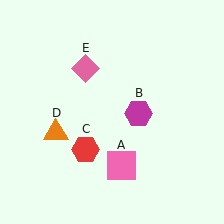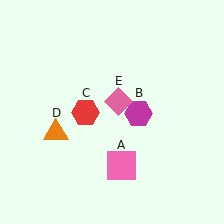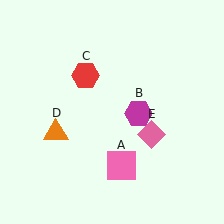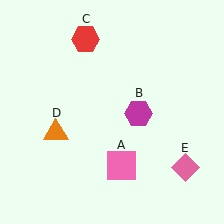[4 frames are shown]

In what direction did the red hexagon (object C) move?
The red hexagon (object C) moved up.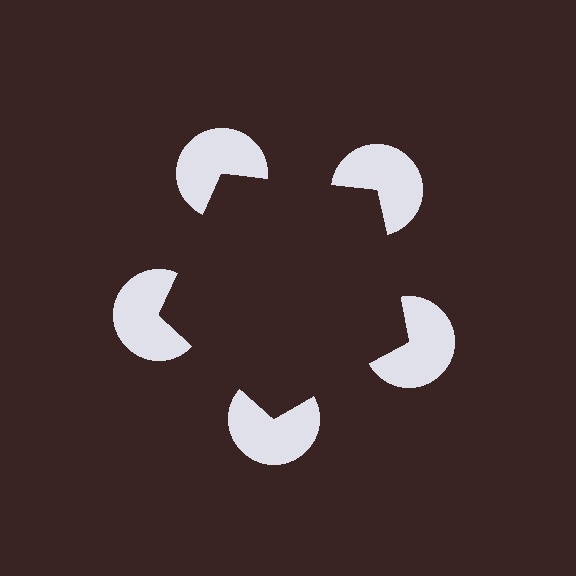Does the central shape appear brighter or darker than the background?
It typically appears slightly darker than the background, even though no actual brightness change is drawn.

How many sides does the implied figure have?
5 sides.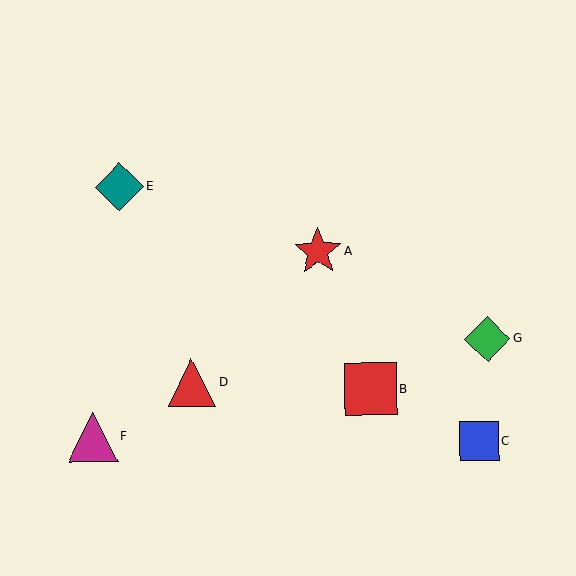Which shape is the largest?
The red square (labeled B) is the largest.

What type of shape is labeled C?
Shape C is a blue square.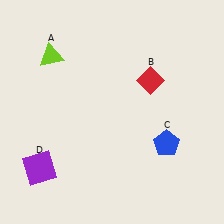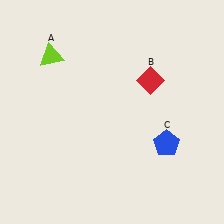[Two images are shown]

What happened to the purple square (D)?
The purple square (D) was removed in Image 2. It was in the bottom-left area of Image 1.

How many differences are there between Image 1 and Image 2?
There is 1 difference between the two images.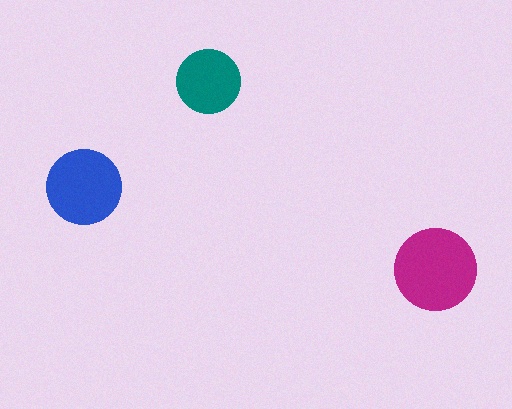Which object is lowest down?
The magenta circle is bottommost.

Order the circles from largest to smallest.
the magenta one, the blue one, the teal one.